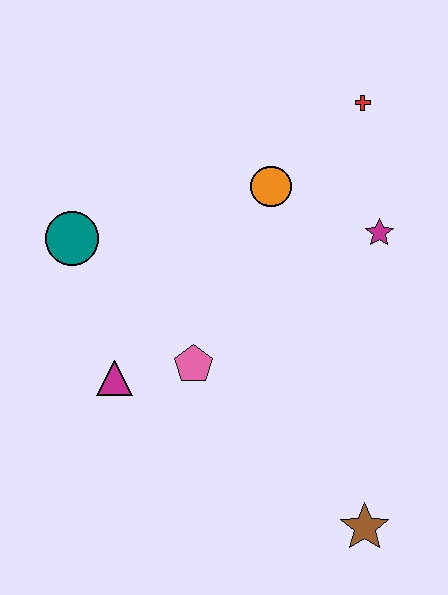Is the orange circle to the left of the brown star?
Yes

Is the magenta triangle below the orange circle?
Yes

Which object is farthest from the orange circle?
The brown star is farthest from the orange circle.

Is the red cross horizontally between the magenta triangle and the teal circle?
No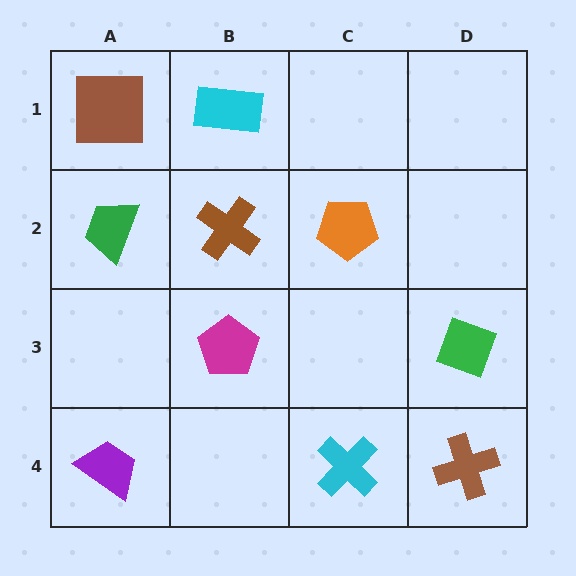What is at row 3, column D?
A green diamond.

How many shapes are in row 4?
3 shapes.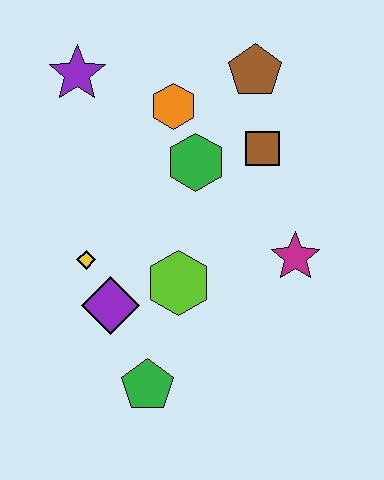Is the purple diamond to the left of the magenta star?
Yes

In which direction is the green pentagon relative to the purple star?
The green pentagon is below the purple star.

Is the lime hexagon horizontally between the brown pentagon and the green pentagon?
Yes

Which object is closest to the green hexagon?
The orange hexagon is closest to the green hexagon.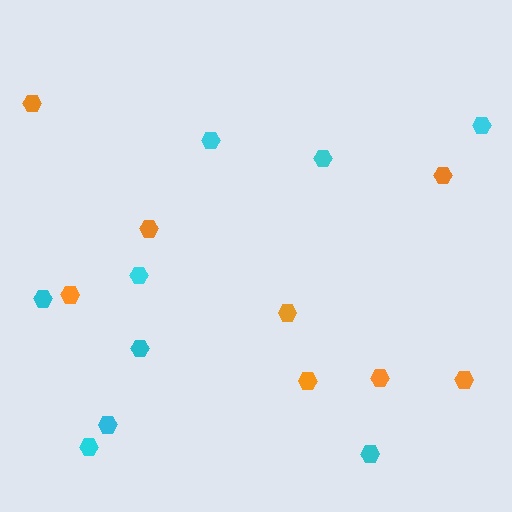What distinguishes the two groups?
There are 2 groups: one group of orange hexagons (8) and one group of cyan hexagons (9).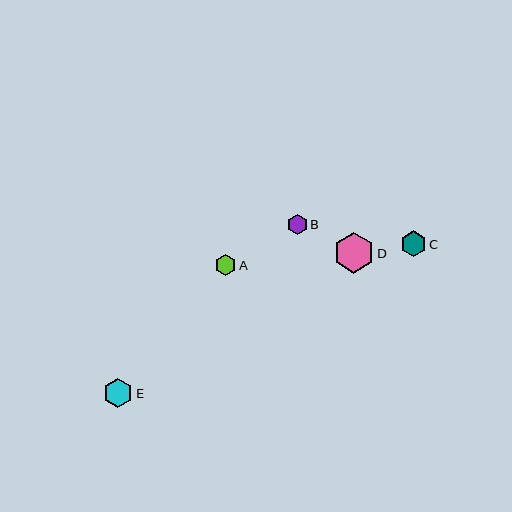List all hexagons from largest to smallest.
From largest to smallest: D, E, C, A, B.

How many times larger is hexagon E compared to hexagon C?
Hexagon E is approximately 1.2 times the size of hexagon C.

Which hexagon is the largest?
Hexagon D is the largest with a size of approximately 41 pixels.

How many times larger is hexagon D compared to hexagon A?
Hexagon D is approximately 1.9 times the size of hexagon A.